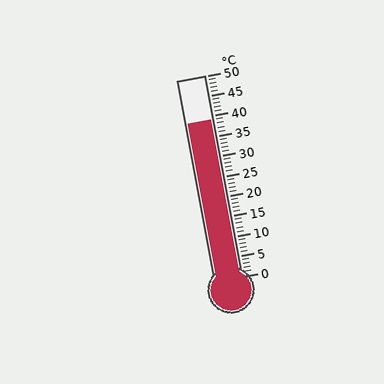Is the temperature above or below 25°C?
The temperature is above 25°C.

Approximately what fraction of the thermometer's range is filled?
The thermometer is filled to approximately 80% of its range.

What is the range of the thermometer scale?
The thermometer scale ranges from 0°C to 50°C.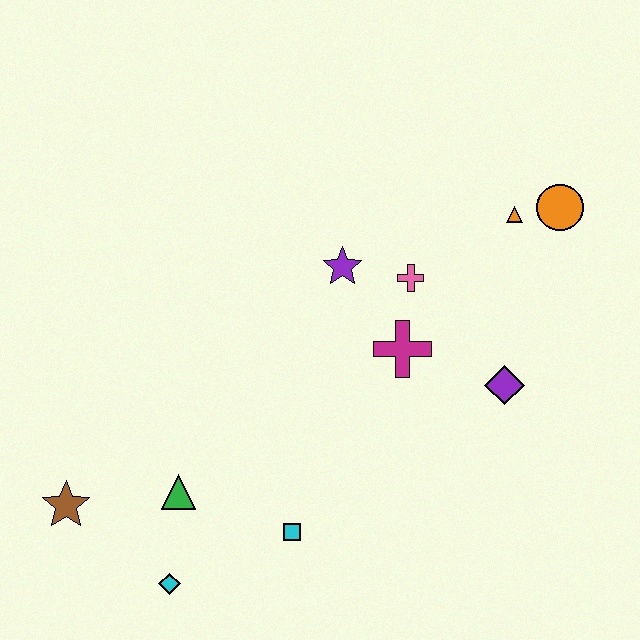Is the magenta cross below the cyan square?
No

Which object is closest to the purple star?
The pink cross is closest to the purple star.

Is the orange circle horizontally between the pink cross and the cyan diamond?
No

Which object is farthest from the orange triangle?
The brown star is farthest from the orange triangle.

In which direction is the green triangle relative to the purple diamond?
The green triangle is to the left of the purple diamond.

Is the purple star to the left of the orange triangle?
Yes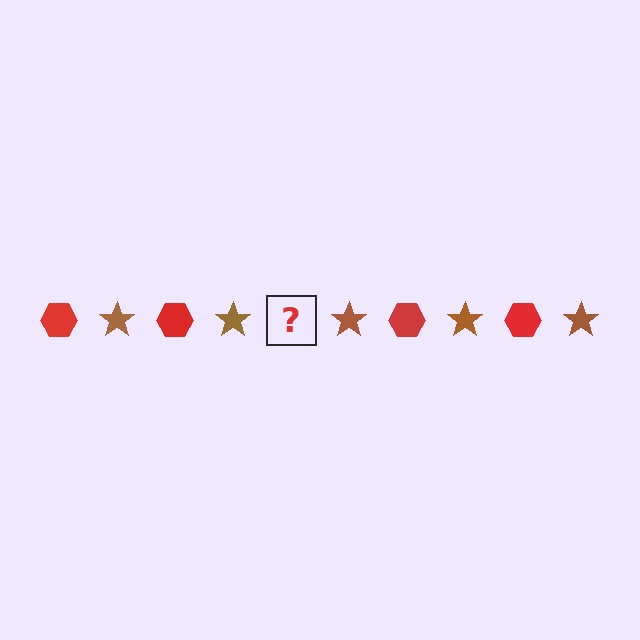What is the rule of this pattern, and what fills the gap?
The rule is that the pattern alternates between red hexagon and brown star. The gap should be filled with a red hexagon.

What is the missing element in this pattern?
The missing element is a red hexagon.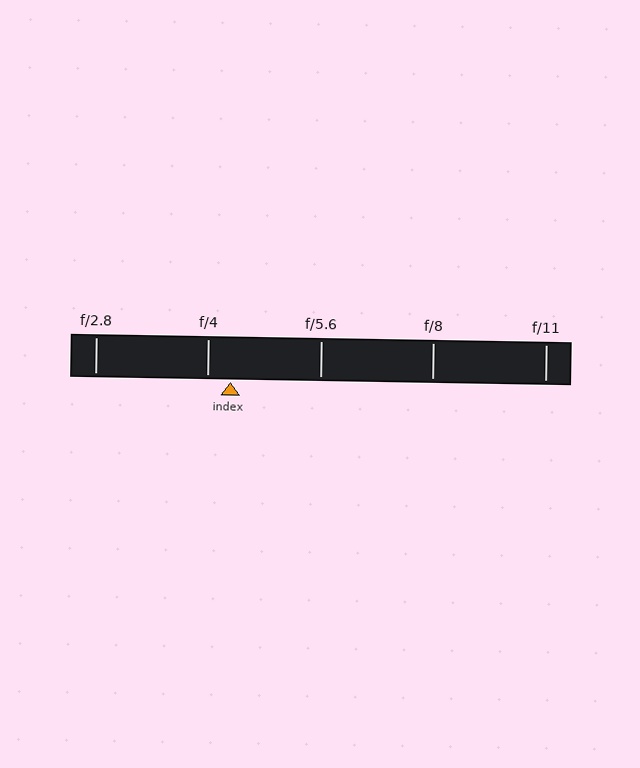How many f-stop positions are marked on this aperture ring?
There are 5 f-stop positions marked.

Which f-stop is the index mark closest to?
The index mark is closest to f/4.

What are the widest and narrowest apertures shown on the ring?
The widest aperture shown is f/2.8 and the narrowest is f/11.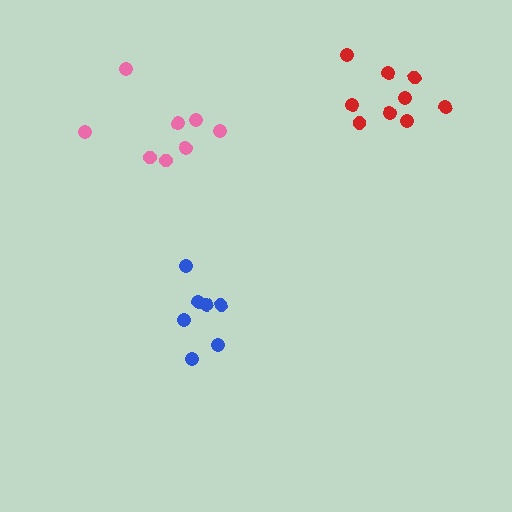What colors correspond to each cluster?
The clusters are colored: red, pink, blue.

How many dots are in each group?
Group 1: 9 dots, Group 2: 8 dots, Group 3: 7 dots (24 total).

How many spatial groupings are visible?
There are 3 spatial groupings.